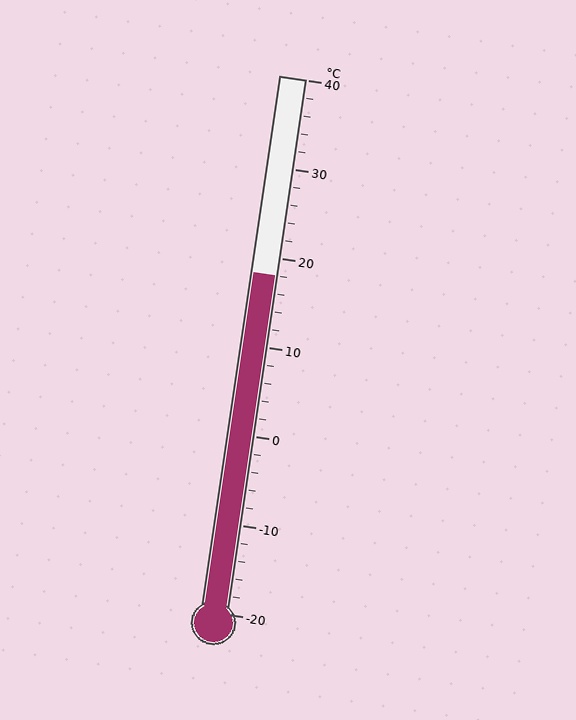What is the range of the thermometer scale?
The thermometer scale ranges from -20°C to 40°C.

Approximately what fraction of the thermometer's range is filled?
The thermometer is filled to approximately 65% of its range.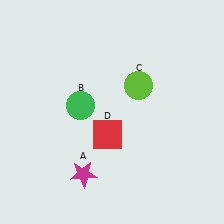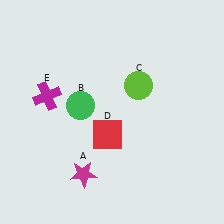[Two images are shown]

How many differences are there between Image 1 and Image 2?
There is 1 difference between the two images.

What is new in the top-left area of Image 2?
A magenta cross (E) was added in the top-left area of Image 2.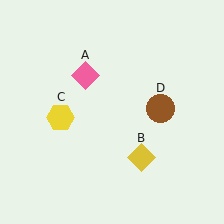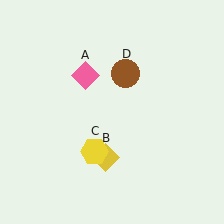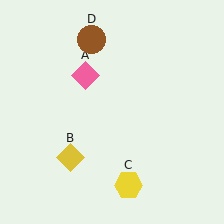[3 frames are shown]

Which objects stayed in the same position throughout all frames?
Pink diamond (object A) remained stationary.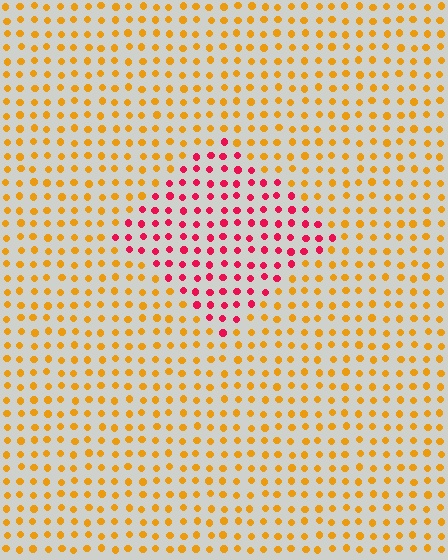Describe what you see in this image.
The image is filled with small orange elements in a uniform arrangement. A diamond-shaped region is visible where the elements are tinted to a slightly different hue, forming a subtle color boundary.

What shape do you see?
I see a diamond.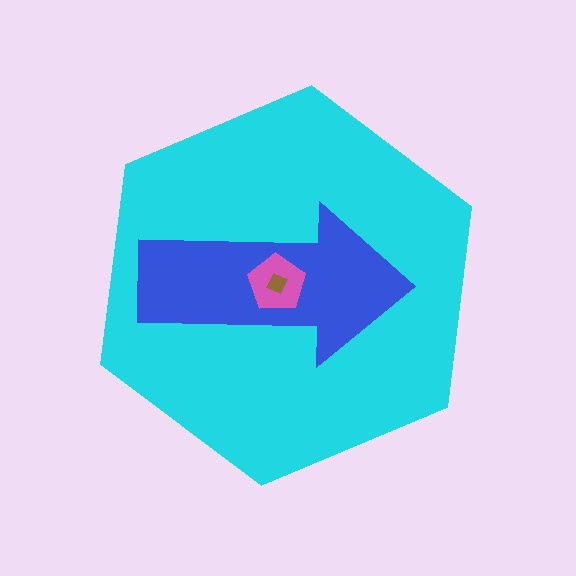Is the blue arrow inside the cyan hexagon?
Yes.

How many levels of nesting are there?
4.